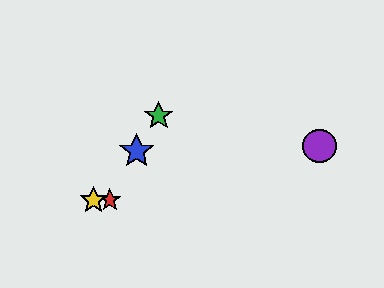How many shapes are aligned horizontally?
2 shapes (the red star, the yellow star) are aligned horizontally.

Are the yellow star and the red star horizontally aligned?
Yes, both are at y≈200.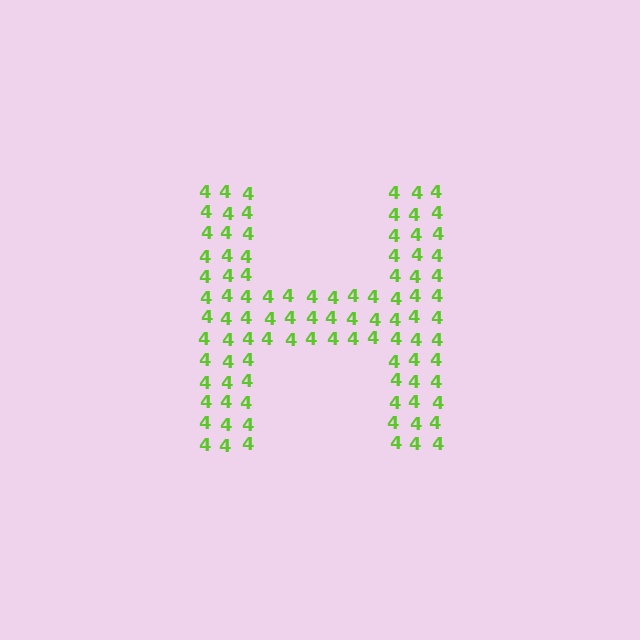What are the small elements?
The small elements are digit 4's.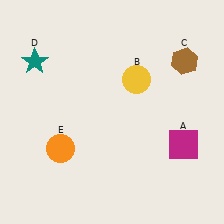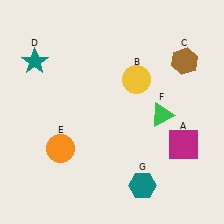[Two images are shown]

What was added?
A green triangle (F), a teal hexagon (G) were added in Image 2.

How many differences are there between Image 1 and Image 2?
There are 2 differences between the two images.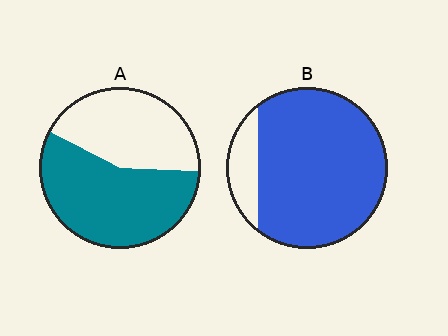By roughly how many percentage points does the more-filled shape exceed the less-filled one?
By roughly 30 percentage points (B over A).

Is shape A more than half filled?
Yes.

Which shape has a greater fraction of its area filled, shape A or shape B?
Shape B.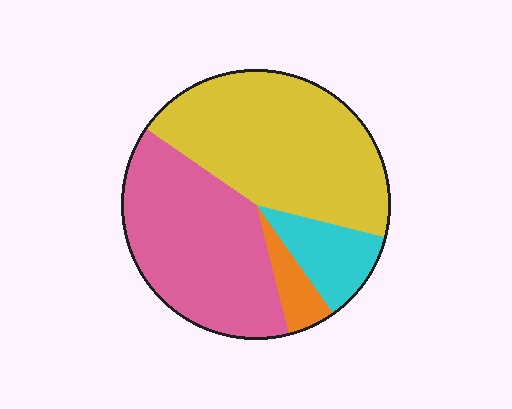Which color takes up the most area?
Yellow, at roughly 45%.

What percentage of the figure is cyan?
Cyan takes up about one tenth (1/10) of the figure.